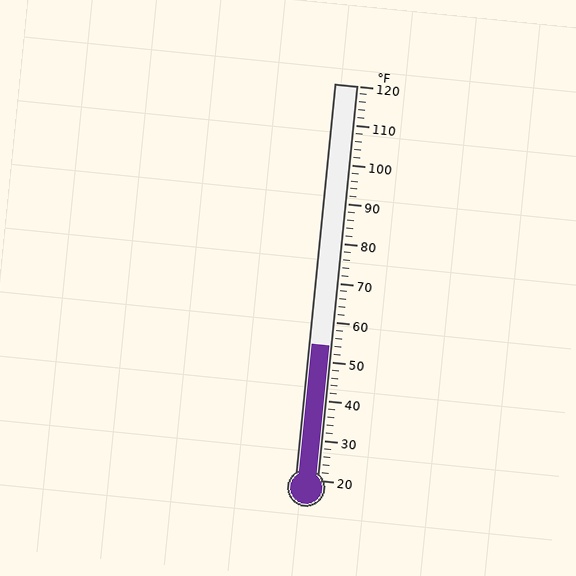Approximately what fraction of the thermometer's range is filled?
The thermometer is filled to approximately 35% of its range.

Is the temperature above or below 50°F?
The temperature is above 50°F.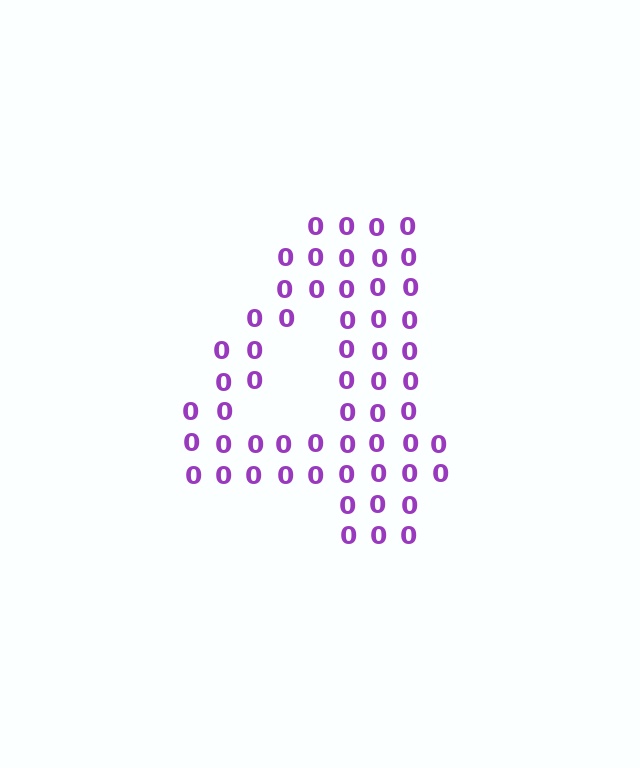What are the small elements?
The small elements are digit 0's.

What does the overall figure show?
The overall figure shows the digit 4.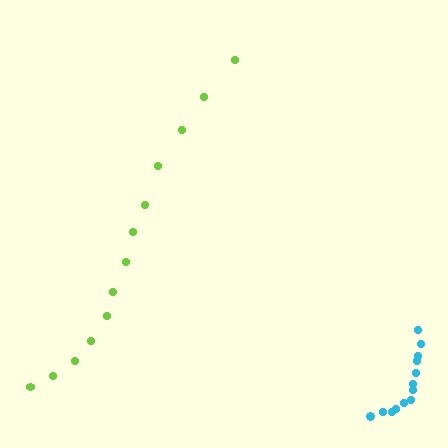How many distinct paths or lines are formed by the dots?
There are 2 distinct paths.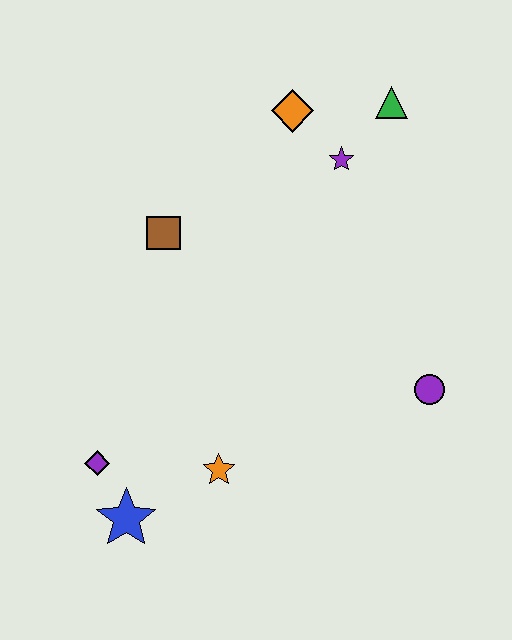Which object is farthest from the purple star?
The blue star is farthest from the purple star.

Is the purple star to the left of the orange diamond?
No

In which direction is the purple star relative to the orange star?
The purple star is above the orange star.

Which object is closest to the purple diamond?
The blue star is closest to the purple diamond.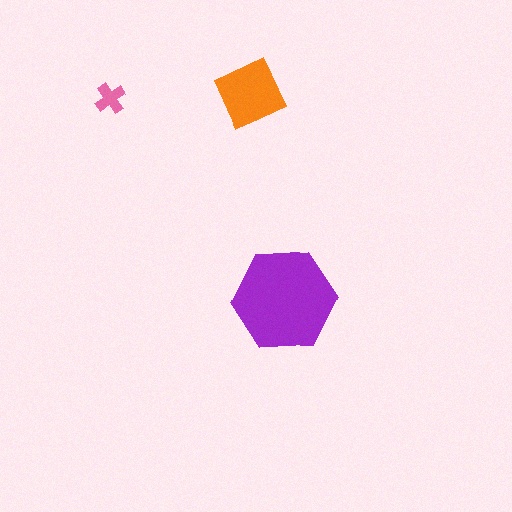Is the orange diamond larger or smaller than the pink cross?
Larger.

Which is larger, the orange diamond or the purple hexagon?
The purple hexagon.